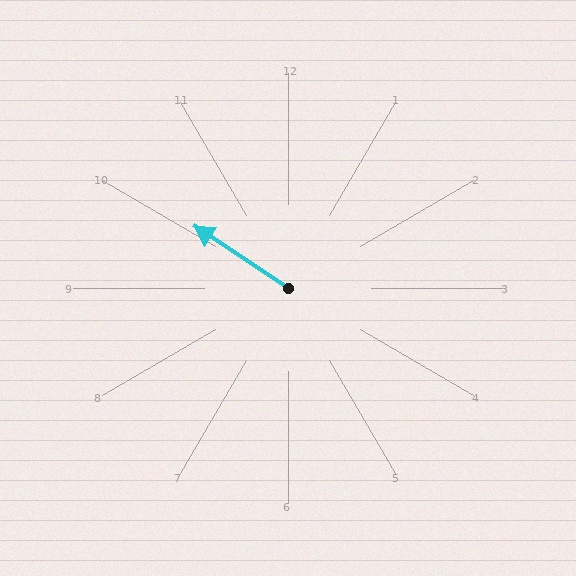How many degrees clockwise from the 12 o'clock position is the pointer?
Approximately 303 degrees.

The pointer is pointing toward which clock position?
Roughly 10 o'clock.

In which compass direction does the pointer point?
Northwest.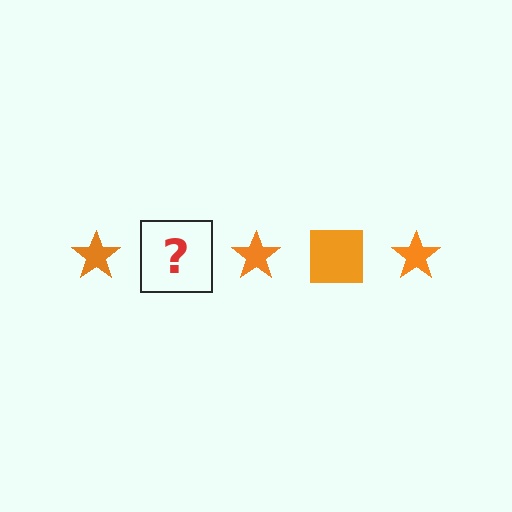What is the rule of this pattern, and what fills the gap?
The rule is that the pattern cycles through star, square shapes in orange. The gap should be filled with an orange square.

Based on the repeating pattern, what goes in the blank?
The blank should be an orange square.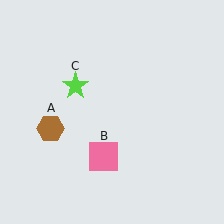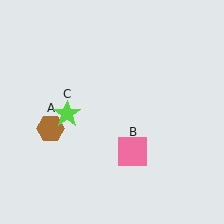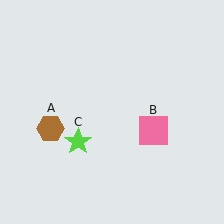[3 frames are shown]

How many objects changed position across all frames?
2 objects changed position: pink square (object B), lime star (object C).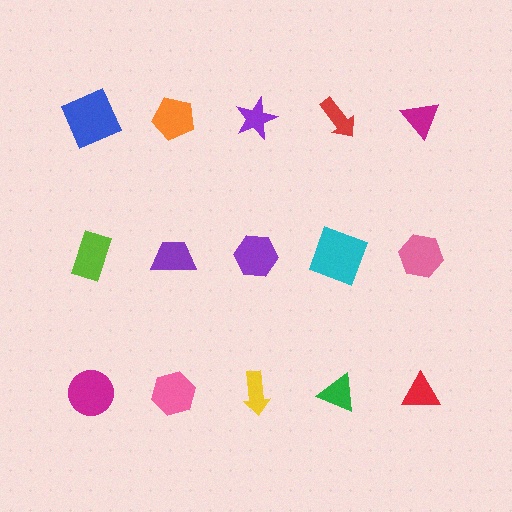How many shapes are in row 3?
5 shapes.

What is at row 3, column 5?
A red triangle.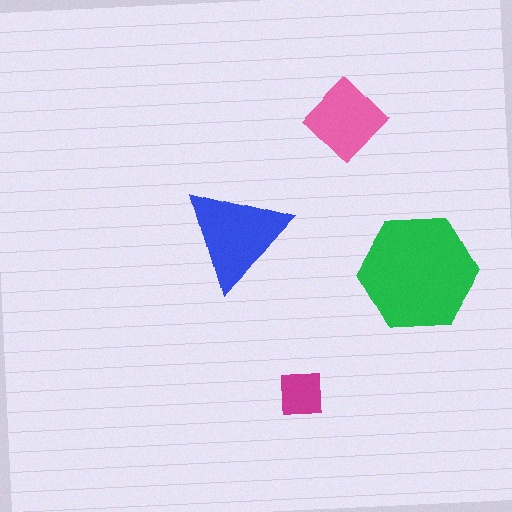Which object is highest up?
The pink diamond is topmost.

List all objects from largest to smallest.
The green hexagon, the blue triangle, the pink diamond, the magenta square.